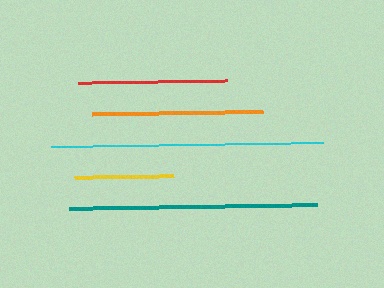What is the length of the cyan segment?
The cyan segment is approximately 272 pixels long.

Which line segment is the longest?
The cyan line is the longest at approximately 272 pixels.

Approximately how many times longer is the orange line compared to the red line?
The orange line is approximately 1.1 times the length of the red line.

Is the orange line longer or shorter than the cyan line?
The cyan line is longer than the orange line.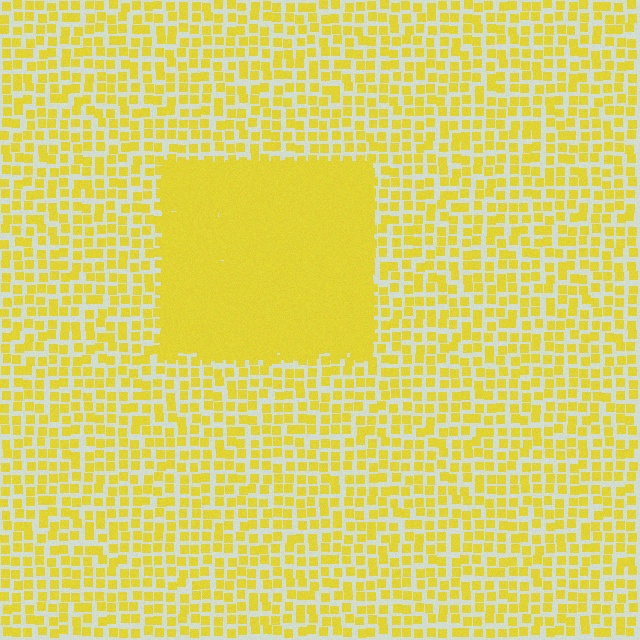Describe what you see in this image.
The image contains small yellow elements arranged at two different densities. A rectangle-shaped region is visible where the elements are more densely packed than the surrounding area.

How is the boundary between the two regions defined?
The boundary is defined by a change in element density (approximately 2.8x ratio). All elements are the same color, size, and shape.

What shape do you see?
I see a rectangle.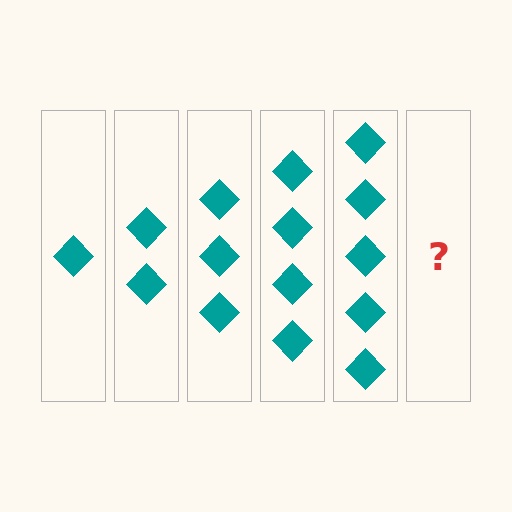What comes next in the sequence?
The next element should be 6 diamonds.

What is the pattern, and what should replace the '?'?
The pattern is that each step adds one more diamond. The '?' should be 6 diamonds.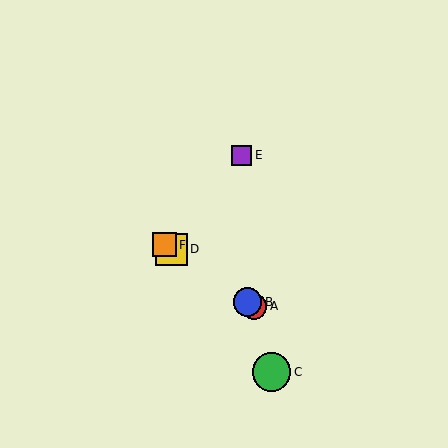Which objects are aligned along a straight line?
Objects A, B, D, F are aligned along a straight line.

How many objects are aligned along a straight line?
4 objects (A, B, D, F) are aligned along a straight line.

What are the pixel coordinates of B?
Object B is at (248, 302).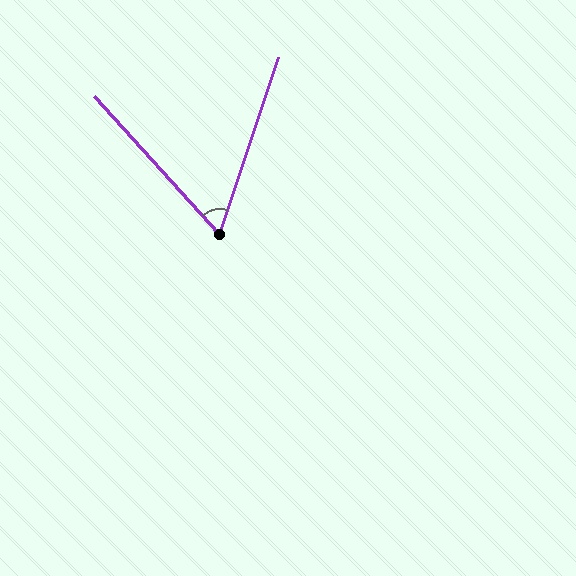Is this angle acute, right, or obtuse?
It is acute.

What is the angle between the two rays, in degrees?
Approximately 61 degrees.